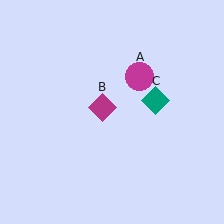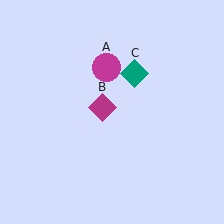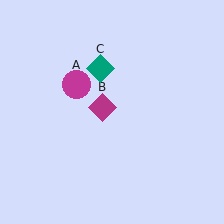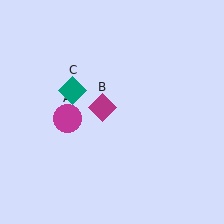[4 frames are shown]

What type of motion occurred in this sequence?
The magenta circle (object A), teal diamond (object C) rotated counterclockwise around the center of the scene.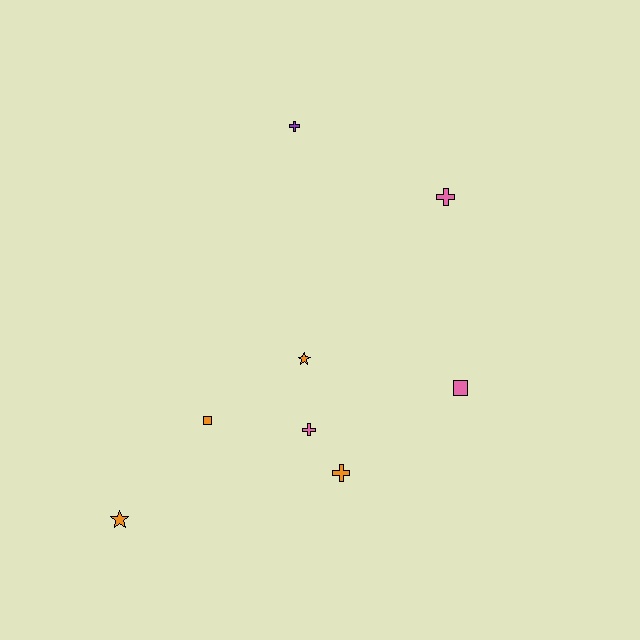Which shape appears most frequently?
Cross, with 4 objects.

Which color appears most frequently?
Orange, with 4 objects.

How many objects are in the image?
There are 8 objects.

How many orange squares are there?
There is 1 orange square.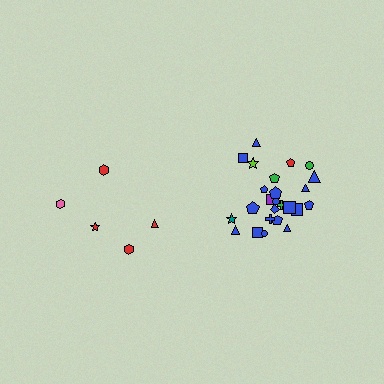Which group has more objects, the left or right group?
The right group.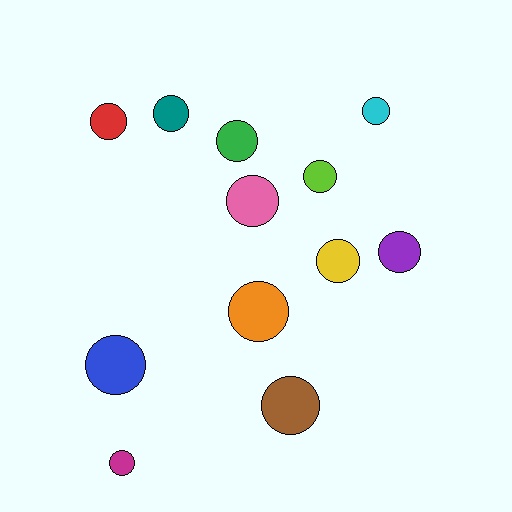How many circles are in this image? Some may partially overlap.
There are 12 circles.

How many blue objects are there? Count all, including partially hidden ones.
There is 1 blue object.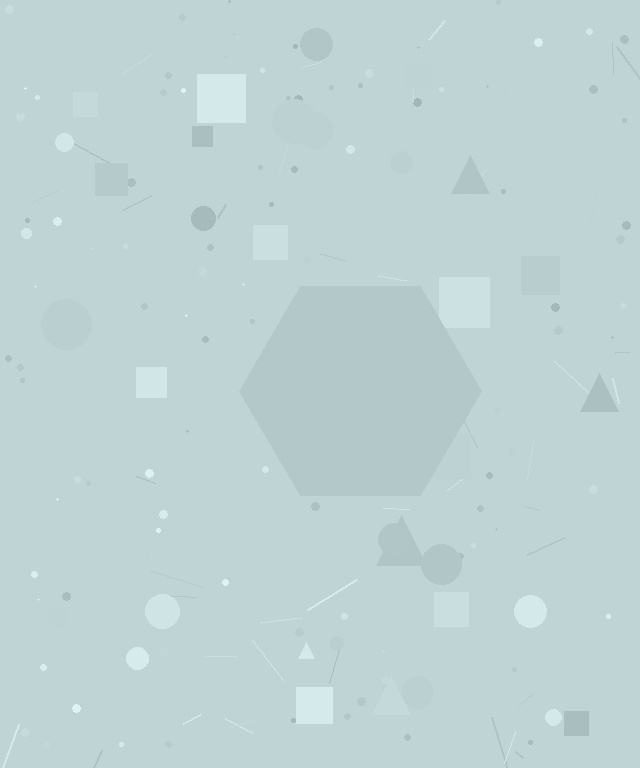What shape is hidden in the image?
A hexagon is hidden in the image.